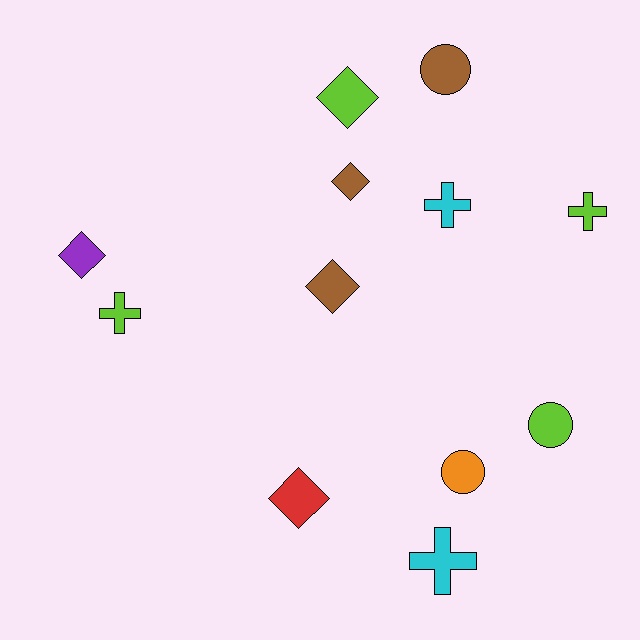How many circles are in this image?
There are 3 circles.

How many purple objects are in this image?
There is 1 purple object.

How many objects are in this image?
There are 12 objects.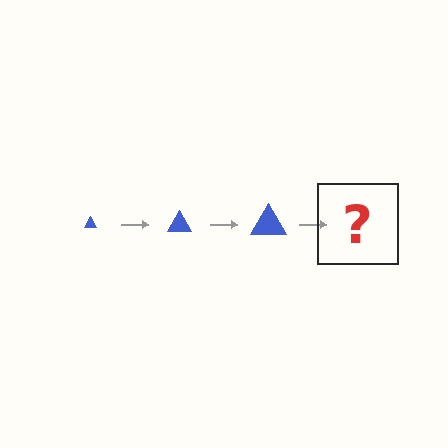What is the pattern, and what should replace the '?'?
The pattern is that the triangle gets progressively larger each step. The '?' should be a blue triangle, larger than the previous one.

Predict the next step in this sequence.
The next step is a blue triangle, larger than the previous one.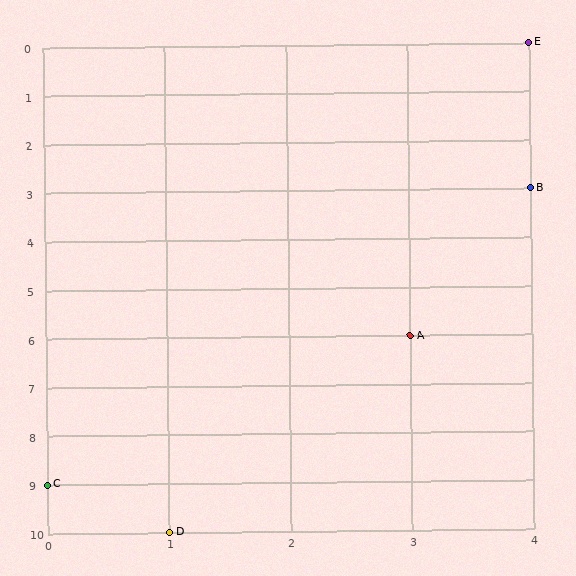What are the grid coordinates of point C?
Point C is at grid coordinates (0, 9).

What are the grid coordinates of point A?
Point A is at grid coordinates (3, 6).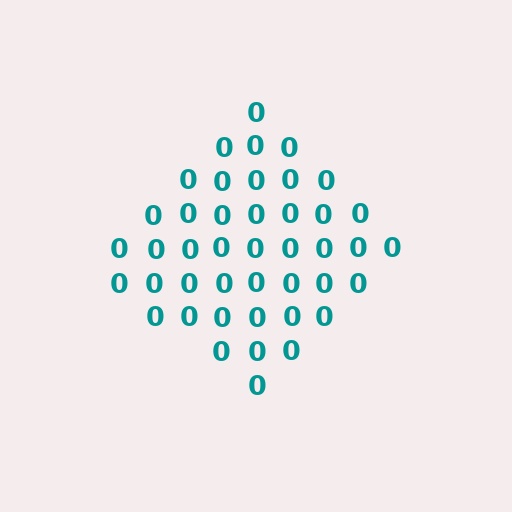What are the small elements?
The small elements are digit 0's.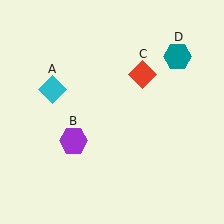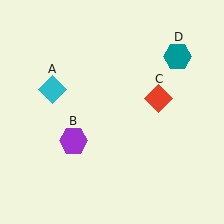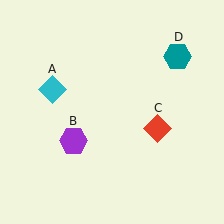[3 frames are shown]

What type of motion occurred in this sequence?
The red diamond (object C) rotated clockwise around the center of the scene.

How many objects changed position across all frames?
1 object changed position: red diamond (object C).